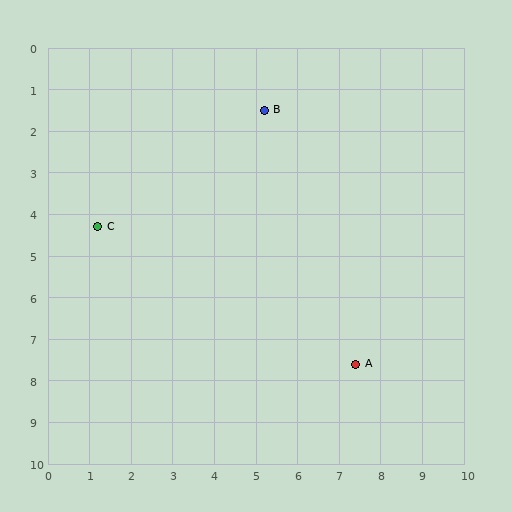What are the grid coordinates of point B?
Point B is at approximately (5.2, 1.5).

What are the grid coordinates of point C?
Point C is at approximately (1.2, 4.3).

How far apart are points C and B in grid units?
Points C and B are about 4.9 grid units apart.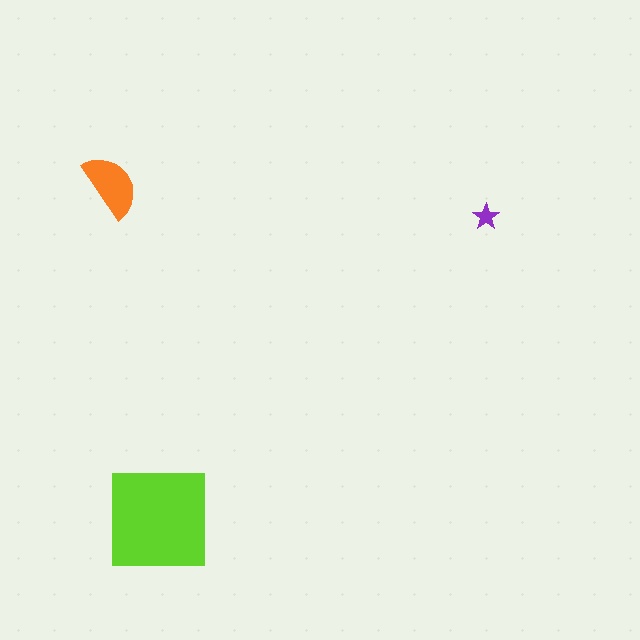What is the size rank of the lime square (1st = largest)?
1st.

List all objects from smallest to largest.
The purple star, the orange semicircle, the lime square.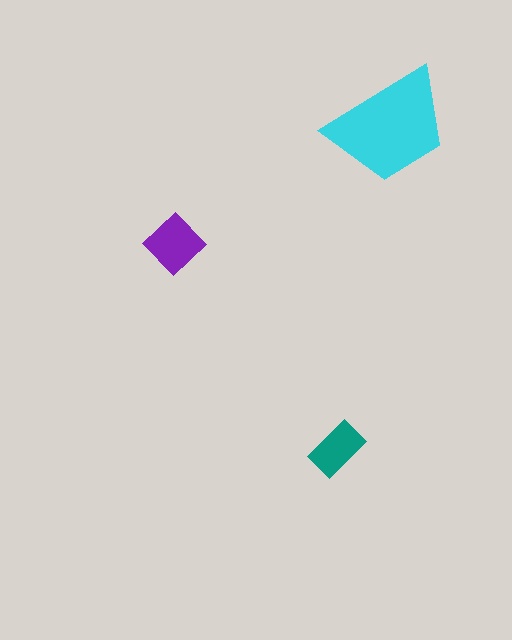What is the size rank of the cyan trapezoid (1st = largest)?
1st.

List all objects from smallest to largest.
The teal rectangle, the purple diamond, the cyan trapezoid.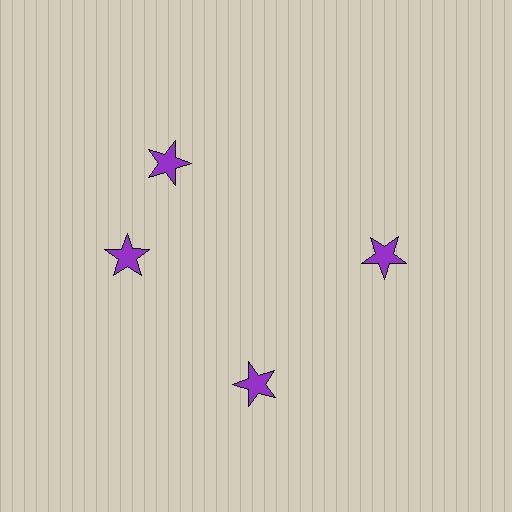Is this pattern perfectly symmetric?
No. The 4 purple stars are arranged in a ring, but one element near the 12 o'clock position is rotated out of alignment along the ring, breaking the 4-fold rotational symmetry.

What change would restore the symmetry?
The symmetry would be restored by rotating it back into even spacing with its neighbors so that all 4 stars sit at equal angles and equal distance from the center.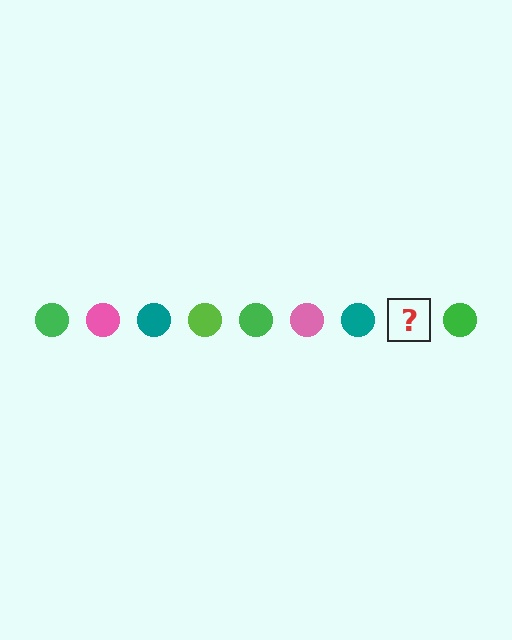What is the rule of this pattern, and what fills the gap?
The rule is that the pattern cycles through green, pink, teal, lime circles. The gap should be filled with a lime circle.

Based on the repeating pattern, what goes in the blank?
The blank should be a lime circle.